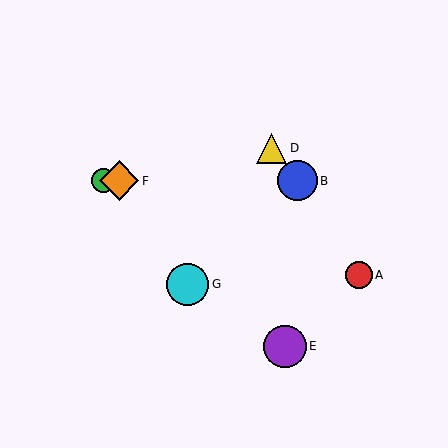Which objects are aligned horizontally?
Objects B, C, F are aligned horizontally.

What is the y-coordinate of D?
Object D is at y≈148.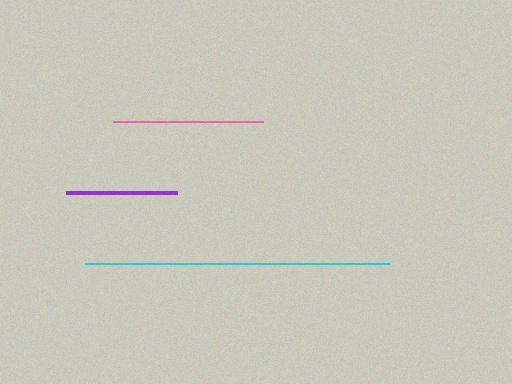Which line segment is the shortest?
The purple line is the shortest at approximately 111 pixels.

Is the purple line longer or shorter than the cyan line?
The cyan line is longer than the purple line.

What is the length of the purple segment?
The purple segment is approximately 111 pixels long.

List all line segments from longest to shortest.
From longest to shortest: cyan, pink, purple.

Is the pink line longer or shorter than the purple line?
The pink line is longer than the purple line.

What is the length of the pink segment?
The pink segment is approximately 150 pixels long.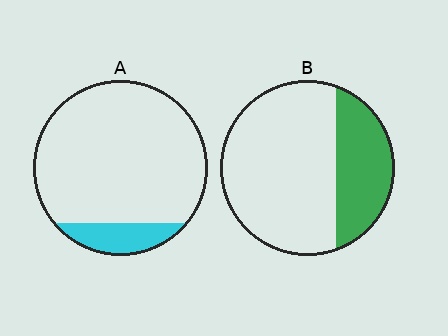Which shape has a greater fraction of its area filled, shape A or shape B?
Shape B.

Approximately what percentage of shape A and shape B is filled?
A is approximately 15% and B is approximately 30%.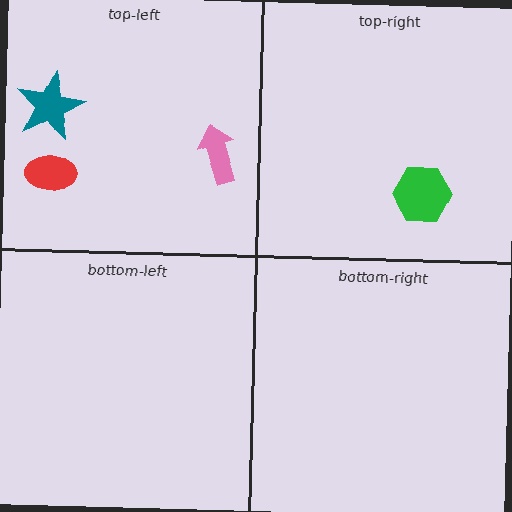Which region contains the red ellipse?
The top-left region.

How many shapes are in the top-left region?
3.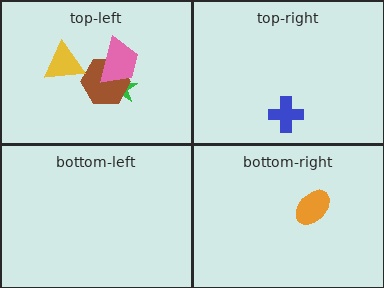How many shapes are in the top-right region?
1.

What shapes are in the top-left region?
The green star, the brown hexagon, the yellow triangle, the pink trapezoid.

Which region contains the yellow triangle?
The top-left region.